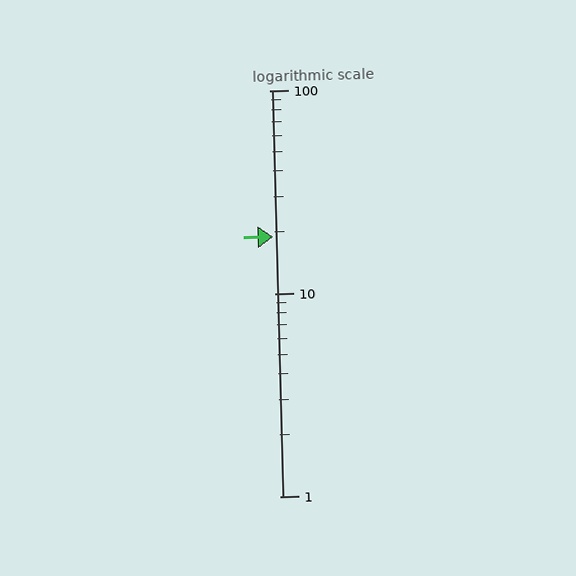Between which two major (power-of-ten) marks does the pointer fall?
The pointer is between 10 and 100.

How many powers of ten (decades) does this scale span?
The scale spans 2 decades, from 1 to 100.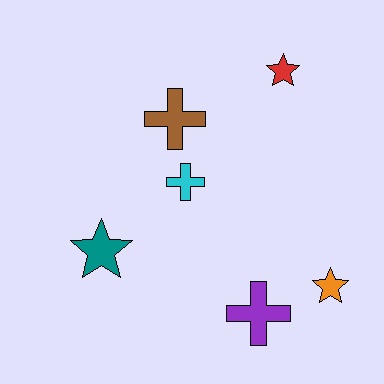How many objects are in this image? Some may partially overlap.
There are 6 objects.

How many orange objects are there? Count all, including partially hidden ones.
There is 1 orange object.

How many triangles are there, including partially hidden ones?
There are no triangles.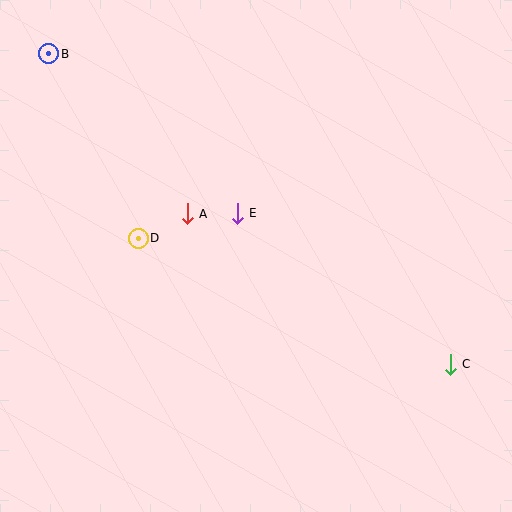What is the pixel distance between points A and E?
The distance between A and E is 50 pixels.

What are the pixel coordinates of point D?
Point D is at (138, 238).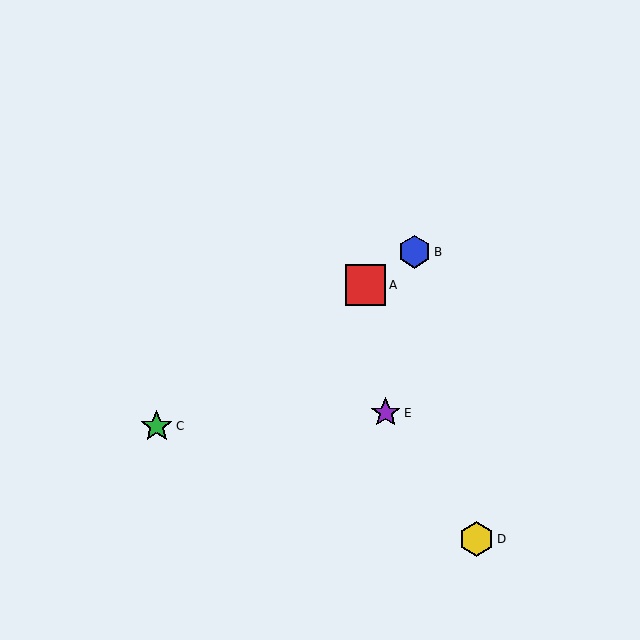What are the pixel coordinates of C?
Object C is at (157, 426).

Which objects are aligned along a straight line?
Objects A, B, C are aligned along a straight line.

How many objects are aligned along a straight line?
3 objects (A, B, C) are aligned along a straight line.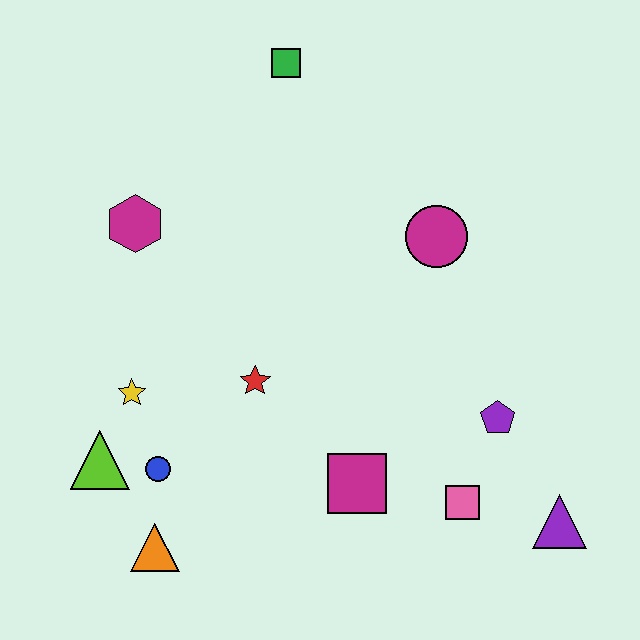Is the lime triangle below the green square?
Yes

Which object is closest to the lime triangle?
The blue circle is closest to the lime triangle.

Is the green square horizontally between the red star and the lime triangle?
No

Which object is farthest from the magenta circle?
The orange triangle is farthest from the magenta circle.